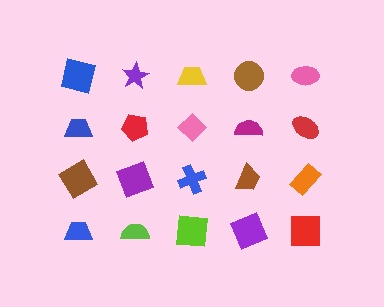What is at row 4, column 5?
A red square.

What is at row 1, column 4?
A brown circle.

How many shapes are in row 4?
5 shapes.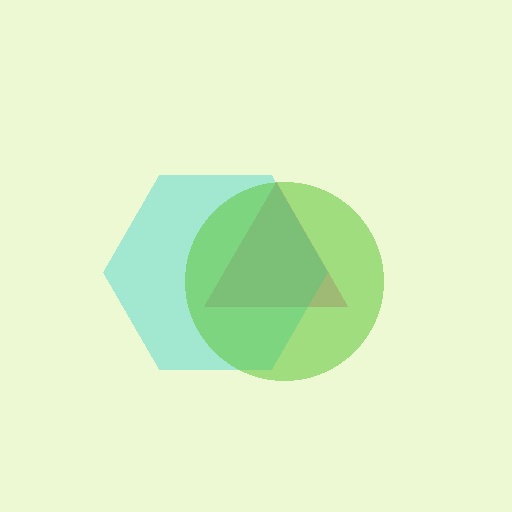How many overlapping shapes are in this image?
There are 3 overlapping shapes in the image.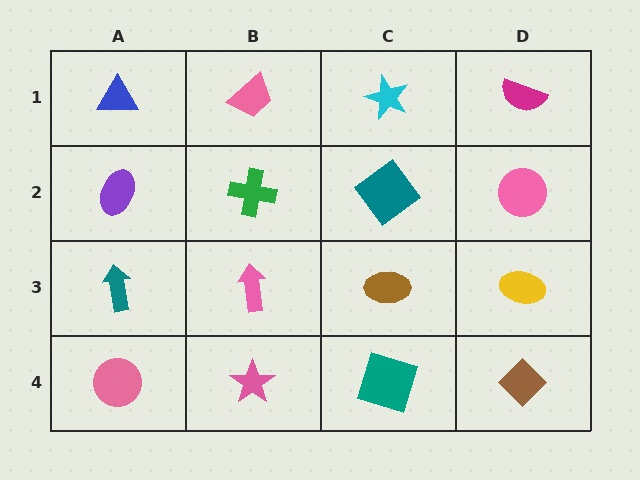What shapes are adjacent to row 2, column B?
A pink trapezoid (row 1, column B), a pink arrow (row 3, column B), a purple ellipse (row 2, column A), a teal diamond (row 2, column C).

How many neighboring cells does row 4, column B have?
3.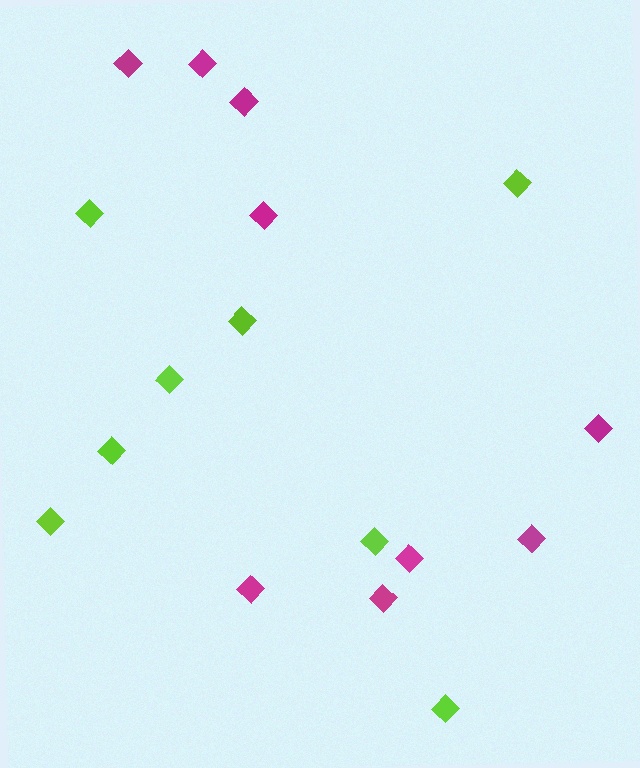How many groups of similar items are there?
There are 2 groups: one group of lime diamonds (8) and one group of magenta diamonds (9).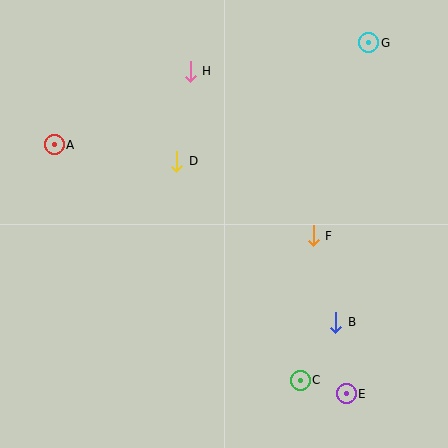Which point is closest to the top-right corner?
Point G is closest to the top-right corner.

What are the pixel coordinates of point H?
Point H is at (190, 71).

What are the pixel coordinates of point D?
Point D is at (177, 161).